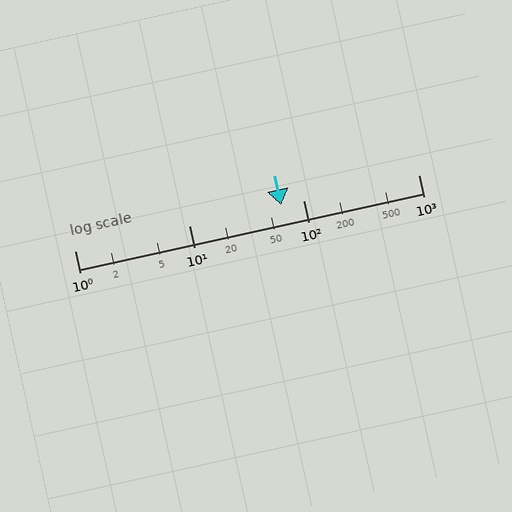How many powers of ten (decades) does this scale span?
The scale spans 3 decades, from 1 to 1000.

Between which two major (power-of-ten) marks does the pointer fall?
The pointer is between 10 and 100.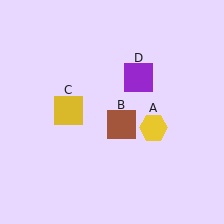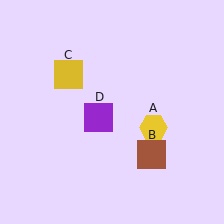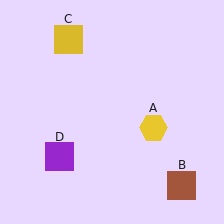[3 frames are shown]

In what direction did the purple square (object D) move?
The purple square (object D) moved down and to the left.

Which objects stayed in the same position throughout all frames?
Yellow hexagon (object A) remained stationary.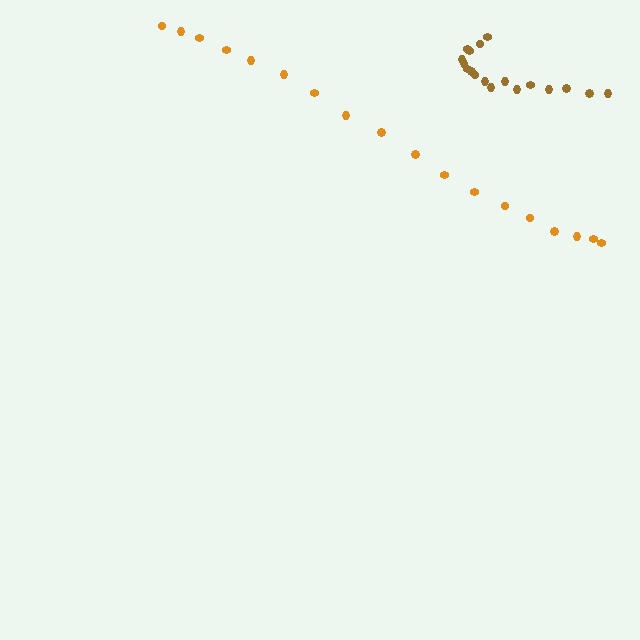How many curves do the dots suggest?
There are 2 distinct paths.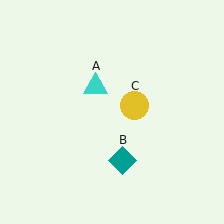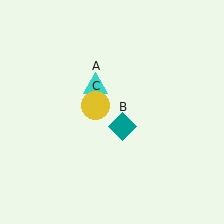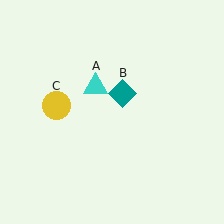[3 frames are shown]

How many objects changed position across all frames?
2 objects changed position: teal diamond (object B), yellow circle (object C).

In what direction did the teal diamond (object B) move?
The teal diamond (object B) moved up.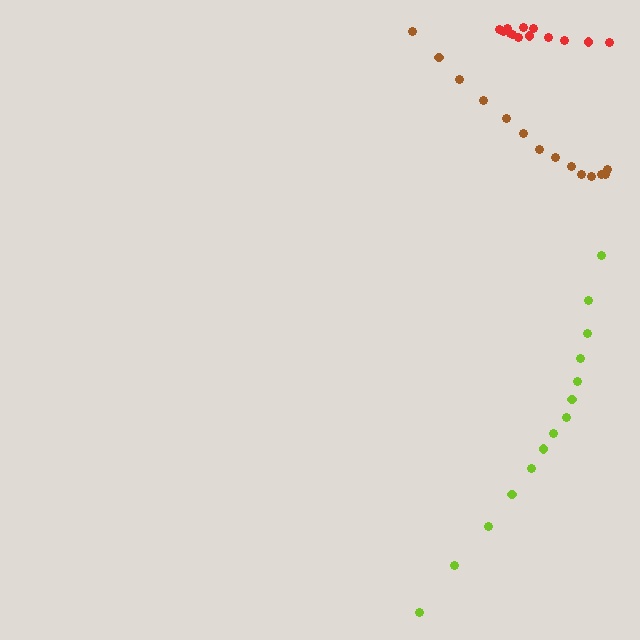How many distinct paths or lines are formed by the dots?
There are 3 distinct paths.